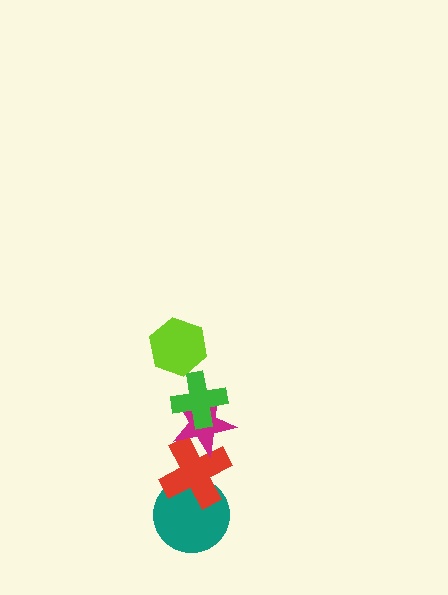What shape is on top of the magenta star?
The green cross is on top of the magenta star.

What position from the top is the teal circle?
The teal circle is 5th from the top.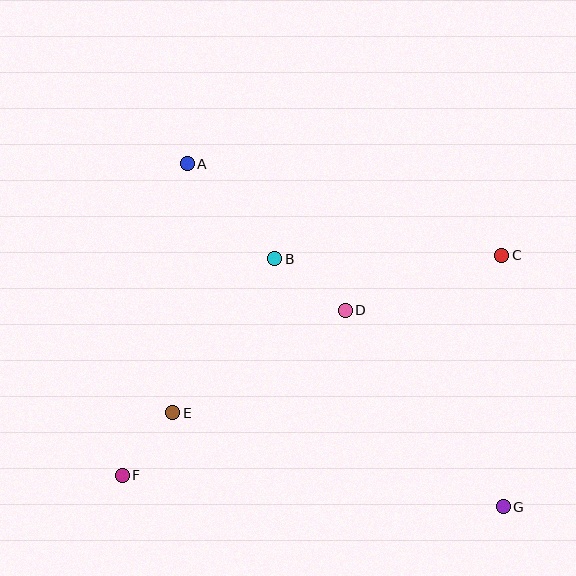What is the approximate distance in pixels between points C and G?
The distance between C and G is approximately 251 pixels.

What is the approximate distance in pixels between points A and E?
The distance between A and E is approximately 249 pixels.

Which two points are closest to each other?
Points E and F are closest to each other.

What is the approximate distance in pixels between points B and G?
The distance between B and G is approximately 337 pixels.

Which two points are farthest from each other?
Points A and G are farthest from each other.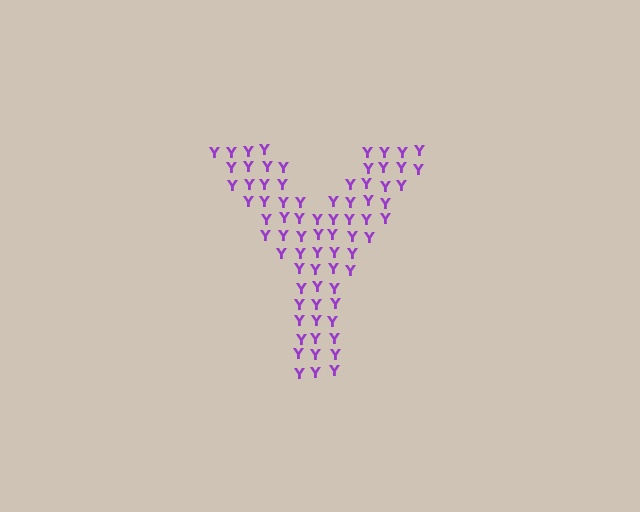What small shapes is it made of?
It is made of small letter Y's.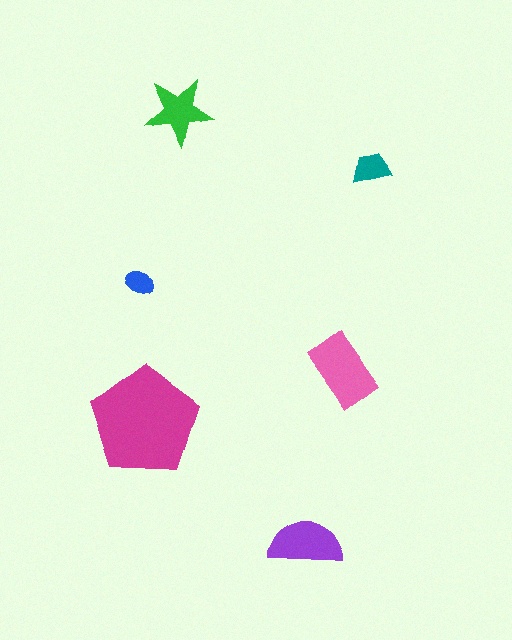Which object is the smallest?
The blue ellipse.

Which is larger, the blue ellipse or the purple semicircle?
The purple semicircle.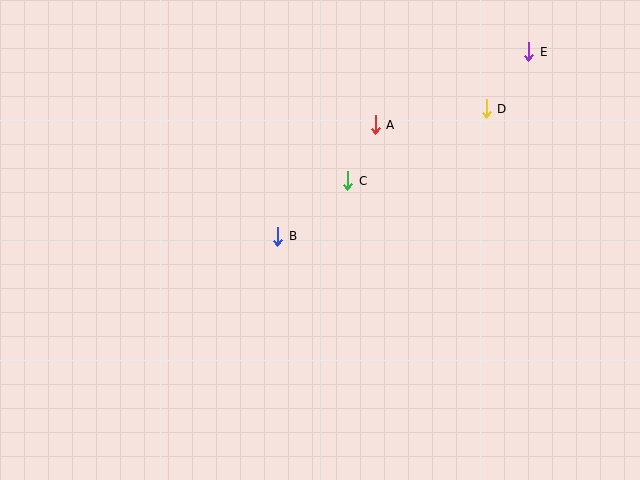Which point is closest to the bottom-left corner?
Point B is closest to the bottom-left corner.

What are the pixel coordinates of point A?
Point A is at (375, 125).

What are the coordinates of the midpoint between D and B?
The midpoint between D and B is at (382, 172).